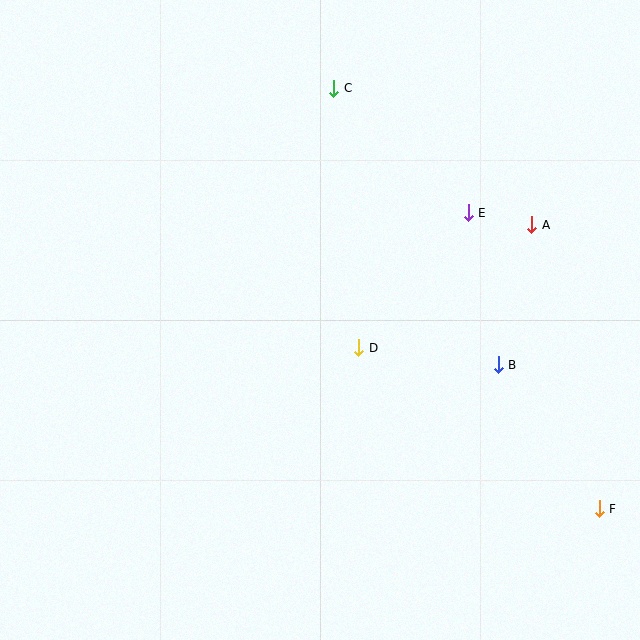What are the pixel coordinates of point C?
Point C is at (334, 88).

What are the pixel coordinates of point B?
Point B is at (498, 365).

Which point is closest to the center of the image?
Point D at (359, 348) is closest to the center.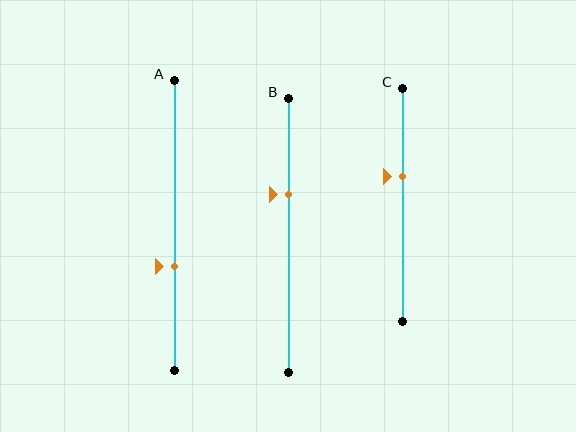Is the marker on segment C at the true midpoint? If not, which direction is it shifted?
No, the marker on segment C is shifted upward by about 13% of the segment length.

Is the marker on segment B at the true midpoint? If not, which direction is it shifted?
No, the marker on segment B is shifted upward by about 15% of the segment length.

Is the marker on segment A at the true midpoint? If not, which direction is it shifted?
No, the marker on segment A is shifted downward by about 14% of the segment length.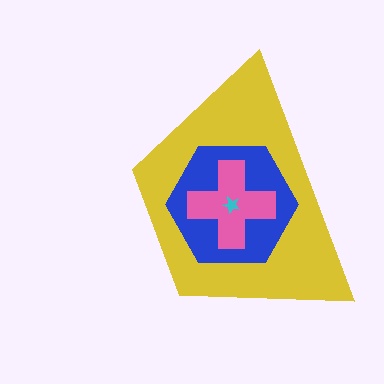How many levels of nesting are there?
4.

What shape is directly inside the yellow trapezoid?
The blue hexagon.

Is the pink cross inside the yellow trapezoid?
Yes.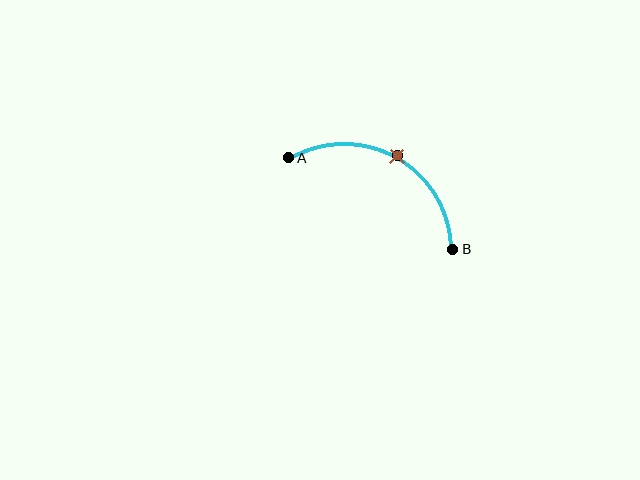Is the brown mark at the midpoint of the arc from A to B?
Yes. The brown mark lies on the arc at equal arc-length from both A and B — it is the arc midpoint.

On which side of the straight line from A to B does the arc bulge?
The arc bulges above the straight line connecting A and B.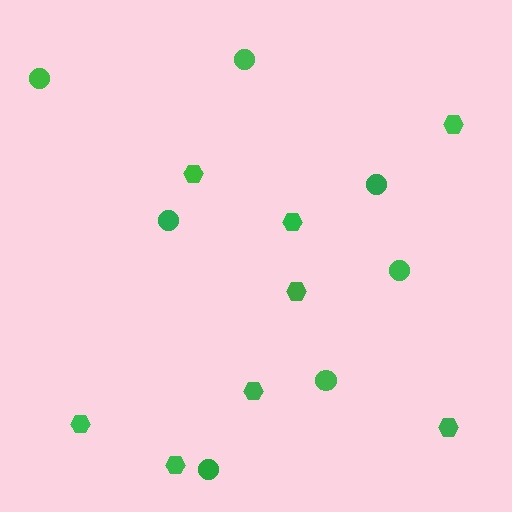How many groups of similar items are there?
There are 2 groups: one group of hexagons (8) and one group of circles (7).